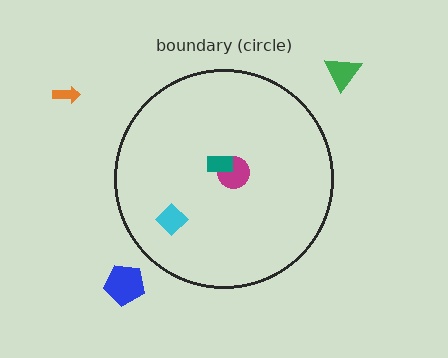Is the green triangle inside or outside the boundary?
Outside.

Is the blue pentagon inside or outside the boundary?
Outside.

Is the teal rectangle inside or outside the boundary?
Inside.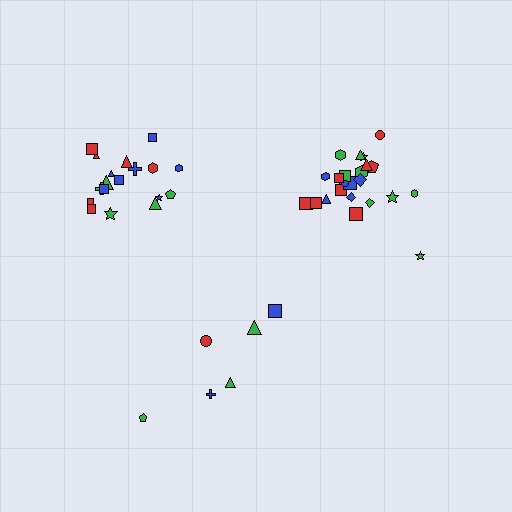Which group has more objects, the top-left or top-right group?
The top-right group.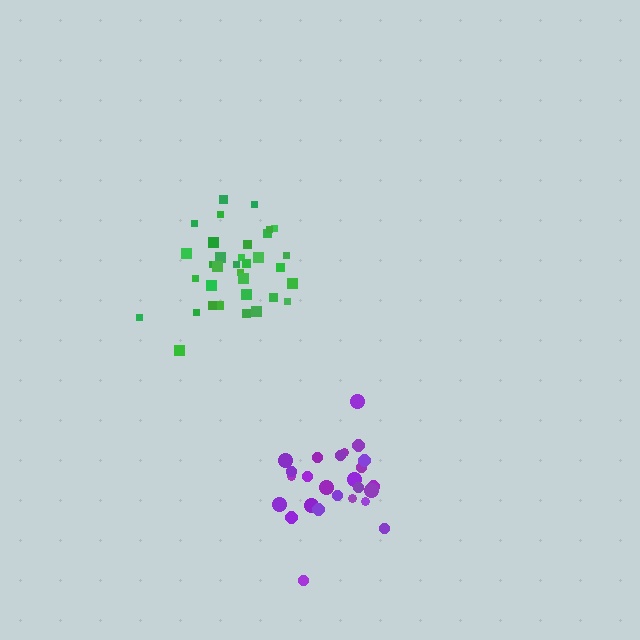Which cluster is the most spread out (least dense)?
Green.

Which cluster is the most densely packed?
Purple.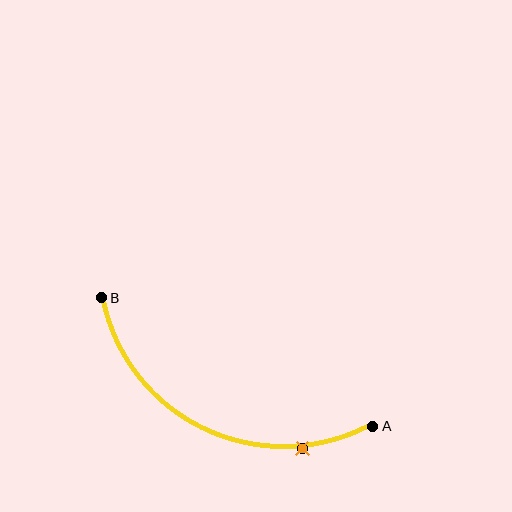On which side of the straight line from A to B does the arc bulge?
The arc bulges below the straight line connecting A and B.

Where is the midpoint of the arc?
The arc midpoint is the point on the curve farthest from the straight line joining A and B. It sits below that line.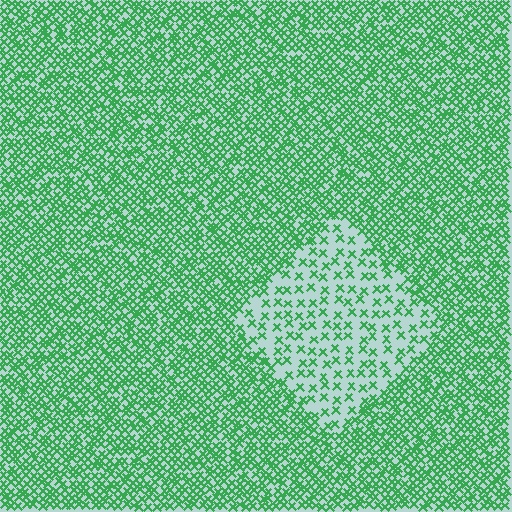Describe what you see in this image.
The image contains small green elements arranged at two different densities. A diamond-shaped region is visible where the elements are less densely packed than the surrounding area.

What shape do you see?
I see a diamond.